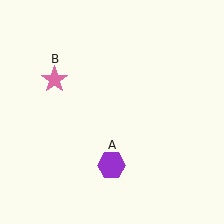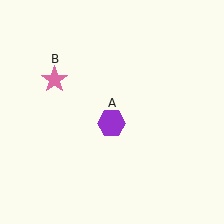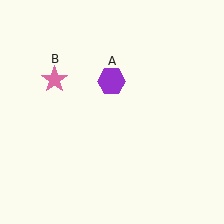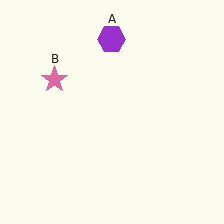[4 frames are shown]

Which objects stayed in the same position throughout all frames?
Pink star (object B) remained stationary.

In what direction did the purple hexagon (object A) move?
The purple hexagon (object A) moved up.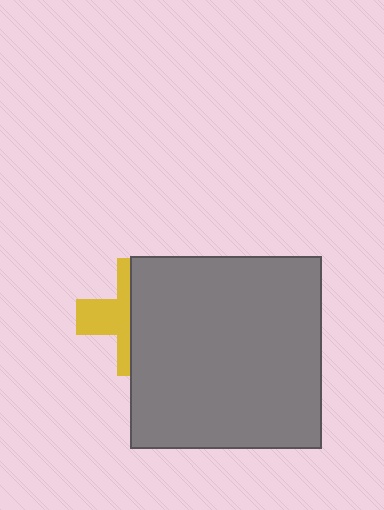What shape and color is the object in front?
The object in front is a gray square.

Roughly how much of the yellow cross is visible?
A small part of it is visible (roughly 41%).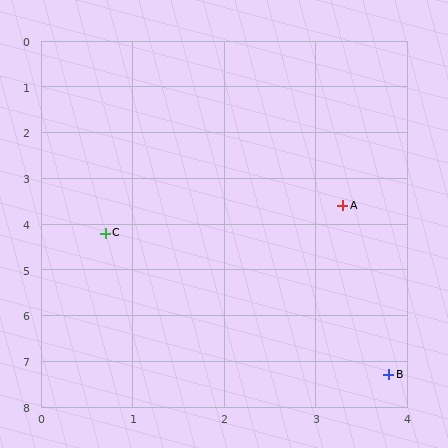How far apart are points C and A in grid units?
Points C and A are about 2.7 grid units apart.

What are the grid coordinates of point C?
Point C is at approximately (0.7, 4.2).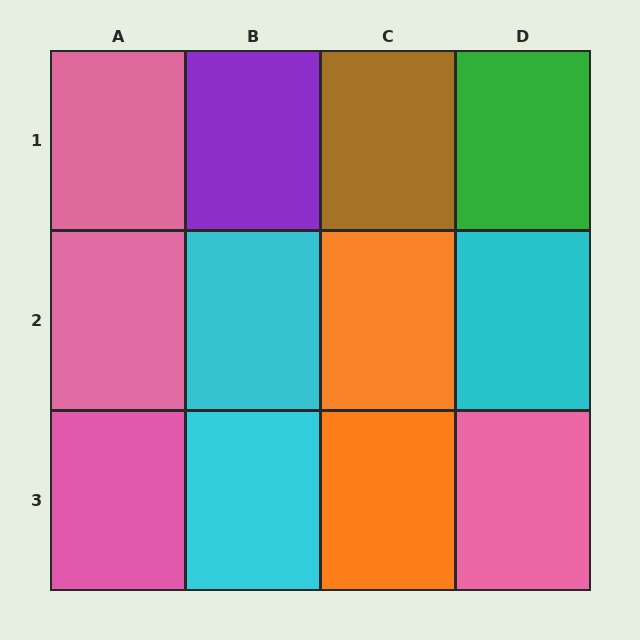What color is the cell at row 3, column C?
Orange.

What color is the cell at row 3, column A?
Pink.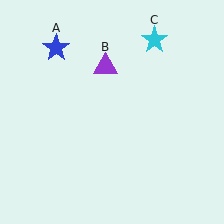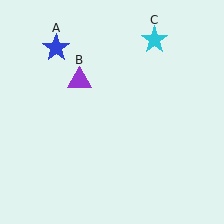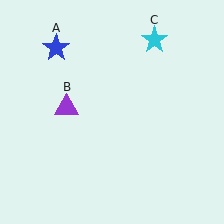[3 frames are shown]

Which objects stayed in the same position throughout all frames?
Blue star (object A) and cyan star (object C) remained stationary.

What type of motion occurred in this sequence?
The purple triangle (object B) rotated counterclockwise around the center of the scene.